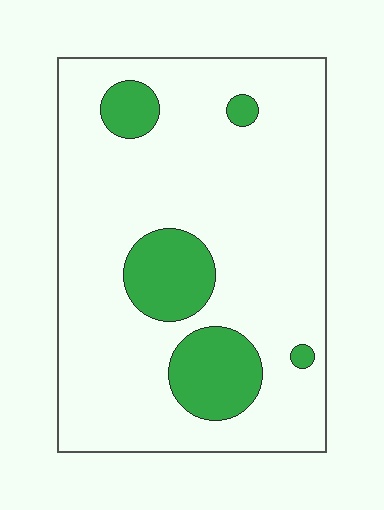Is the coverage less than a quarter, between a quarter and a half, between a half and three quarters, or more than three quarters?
Less than a quarter.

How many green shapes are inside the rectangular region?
5.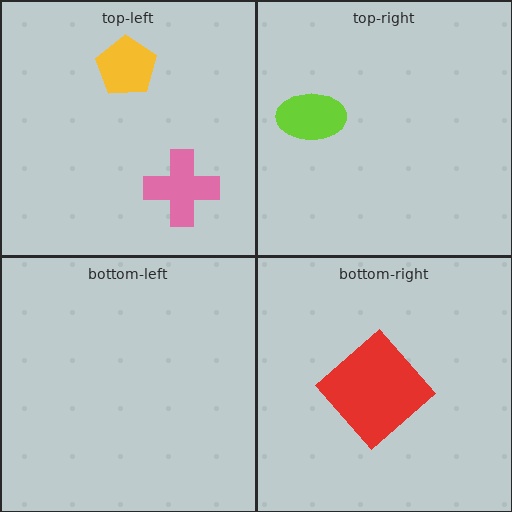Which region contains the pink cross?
The top-left region.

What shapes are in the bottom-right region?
The red diamond.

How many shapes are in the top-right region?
1.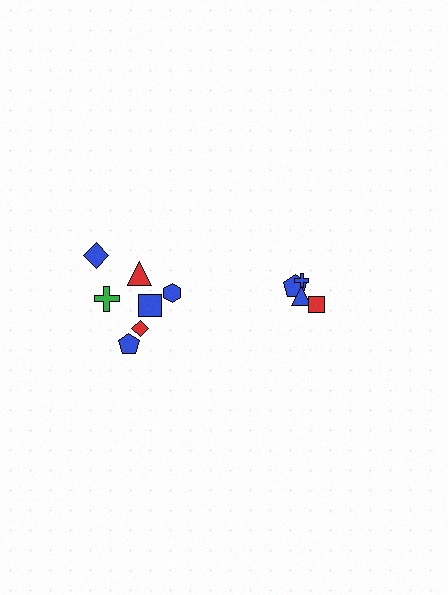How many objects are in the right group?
There are 4 objects.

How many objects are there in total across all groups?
There are 11 objects.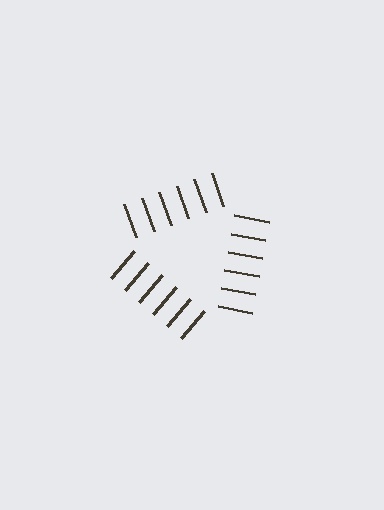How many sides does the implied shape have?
3 sides — the line-ends trace a triangle.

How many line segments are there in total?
18 — 6 along each of the 3 edges.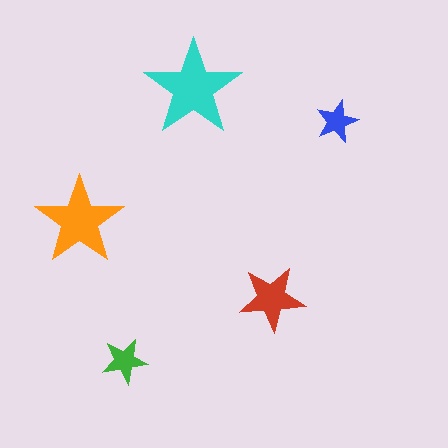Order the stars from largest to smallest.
the cyan one, the orange one, the red one, the green one, the blue one.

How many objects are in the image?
There are 5 objects in the image.